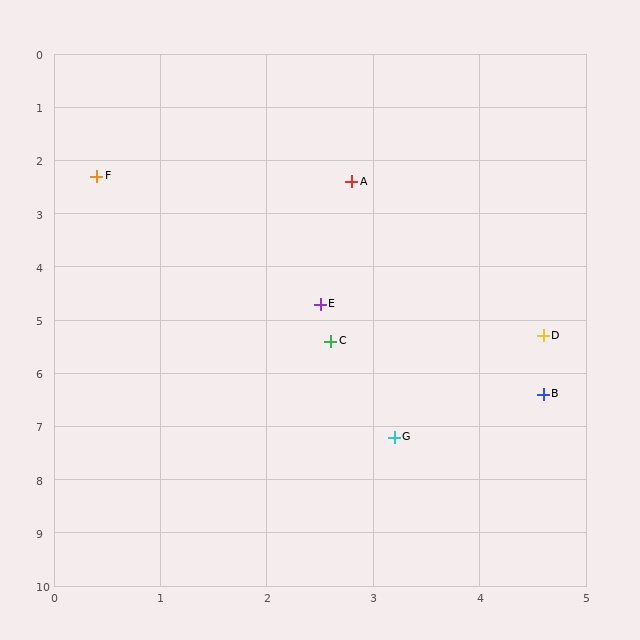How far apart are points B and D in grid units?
Points B and D are about 1.1 grid units apart.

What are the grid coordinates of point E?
Point E is at approximately (2.5, 4.7).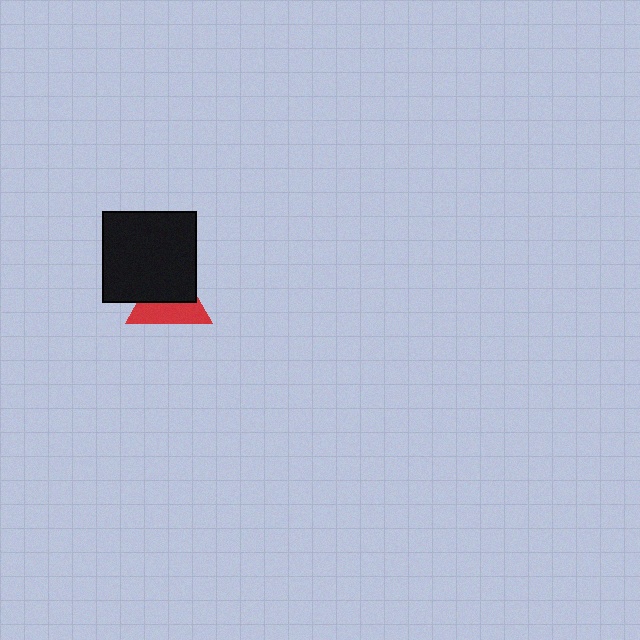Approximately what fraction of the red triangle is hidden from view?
Roughly 54% of the red triangle is hidden behind the black rectangle.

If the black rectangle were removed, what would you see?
You would see the complete red triangle.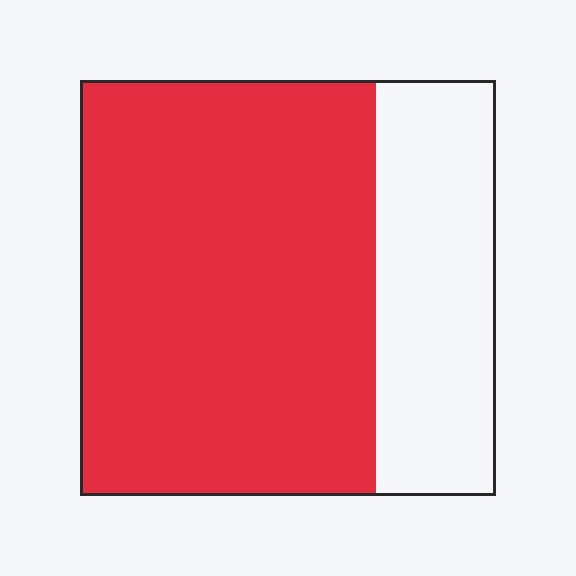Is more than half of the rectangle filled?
Yes.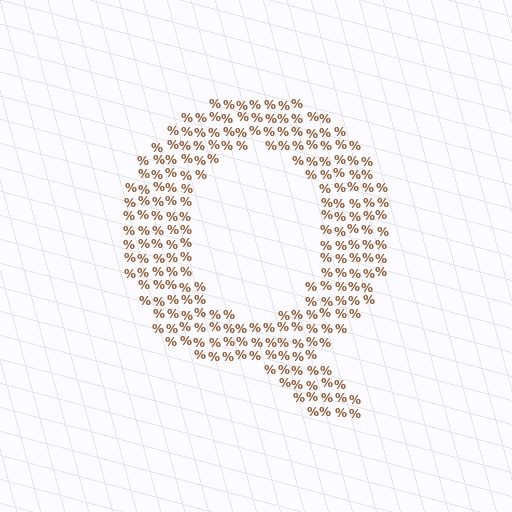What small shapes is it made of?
It is made of small percent signs.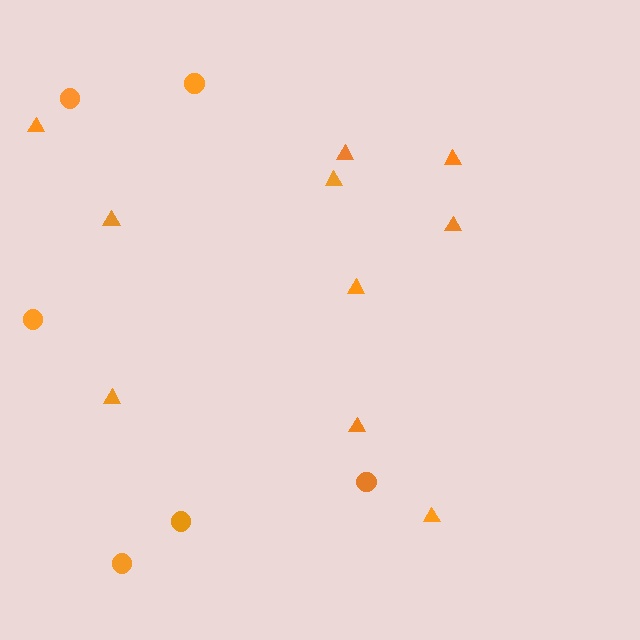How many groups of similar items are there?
There are 2 groups: one group of triangles (10) and one group of circles (6).